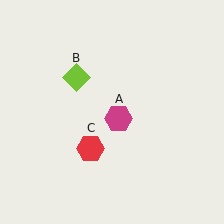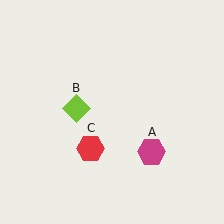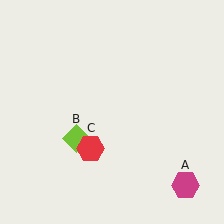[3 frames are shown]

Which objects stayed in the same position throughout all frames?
Red hexagon (object C) remained stationary.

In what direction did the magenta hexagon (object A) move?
The magenta hexagon (object A) moved down and to the right.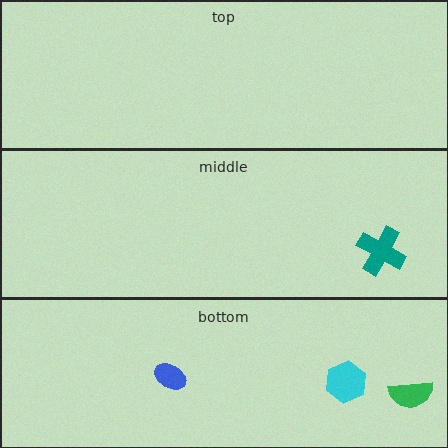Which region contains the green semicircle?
The bottom region.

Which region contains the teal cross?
The middle region.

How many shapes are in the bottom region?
3.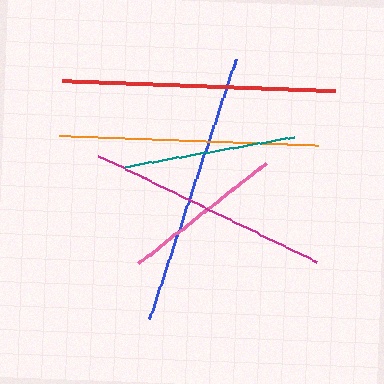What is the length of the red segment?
The red segment is approximately 274 pixels long.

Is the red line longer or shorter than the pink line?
The red line is longer than the pink line.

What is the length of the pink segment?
The pink segment is approximately 163 pixels long.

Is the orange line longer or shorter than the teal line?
The orange line is longer than the teal line.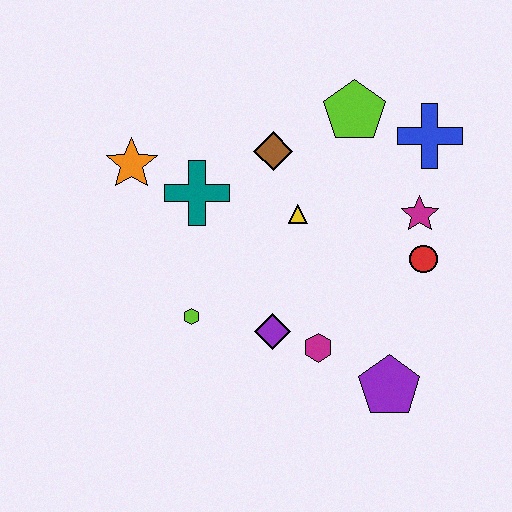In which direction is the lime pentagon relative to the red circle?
The lime pentagon is above the red circle.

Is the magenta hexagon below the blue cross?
Yes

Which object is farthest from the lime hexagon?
The blue cross is farthest from the lime hexagon.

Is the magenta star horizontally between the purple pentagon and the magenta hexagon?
No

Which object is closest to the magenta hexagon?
The purple diamond is closest to the magenta hexagon.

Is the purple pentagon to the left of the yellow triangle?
No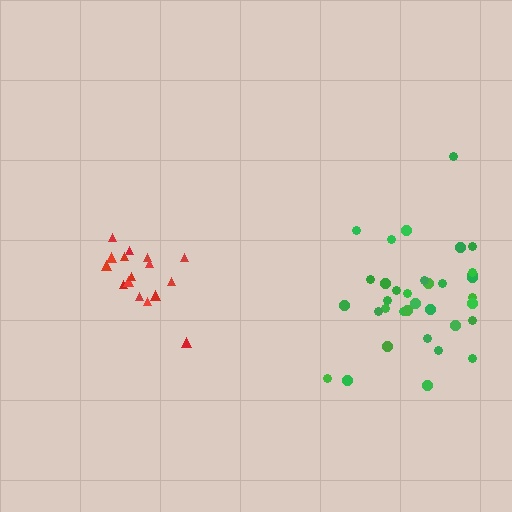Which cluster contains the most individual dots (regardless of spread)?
Green (35).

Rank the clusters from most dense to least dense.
red, green.